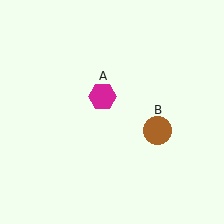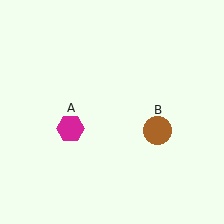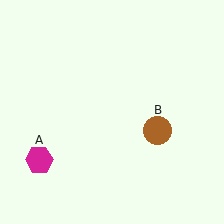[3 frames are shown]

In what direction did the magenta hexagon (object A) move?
The magenta hexagon (object A) moved down and to the left.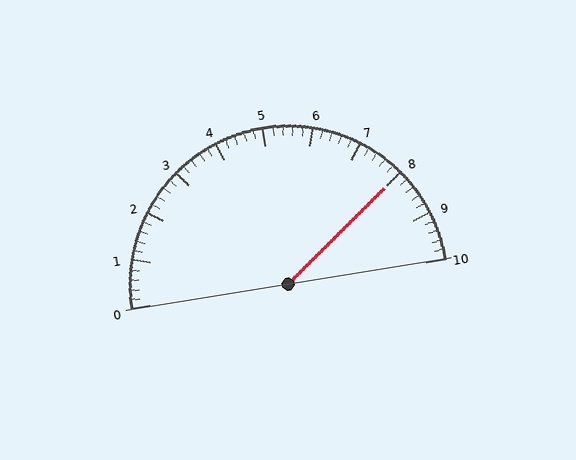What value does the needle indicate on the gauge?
The needle indicates approximately 8.0.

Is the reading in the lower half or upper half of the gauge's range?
The reading is in the upper half of the range (0 to 10).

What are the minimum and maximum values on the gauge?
The gauge ranges from 0 to 10.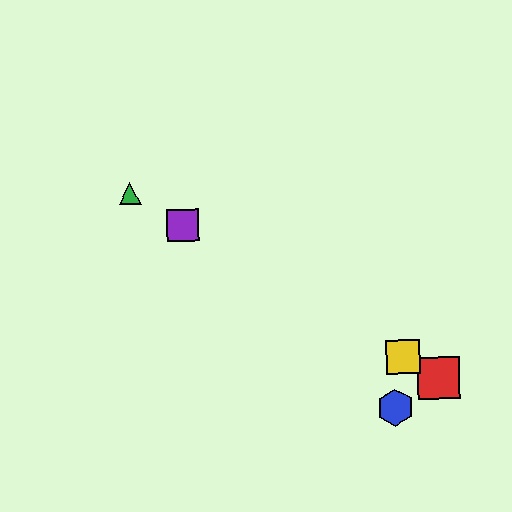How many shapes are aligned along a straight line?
4 shapes (the red square, the green triangle, the yellow square, the purple square) are aligned along a straight line.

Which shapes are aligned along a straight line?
The red square, the green triangle, the yellow square, the purple square are aligned along a straight line.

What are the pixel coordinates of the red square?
The red square is at (438, 378).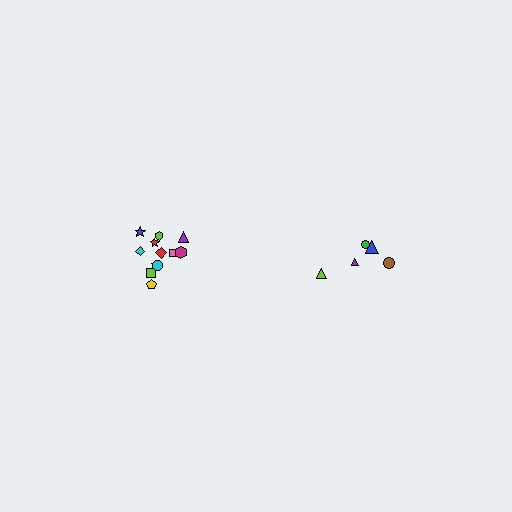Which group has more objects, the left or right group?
The left group.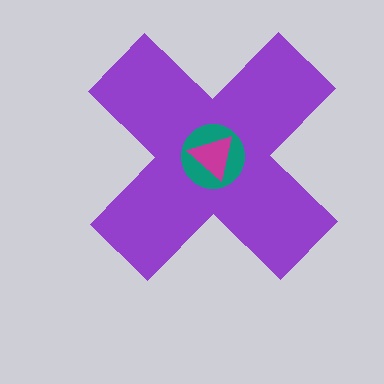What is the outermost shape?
The purple cross.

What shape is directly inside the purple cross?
The teal circle.